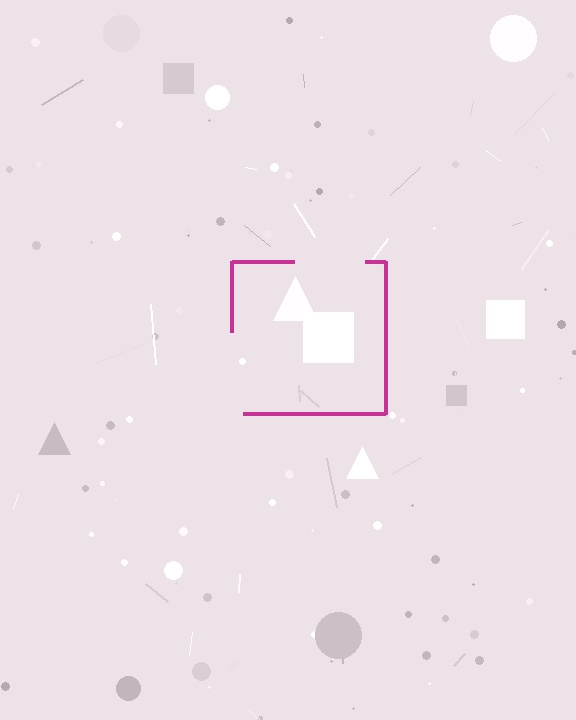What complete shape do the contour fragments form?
The contour fragments form a square.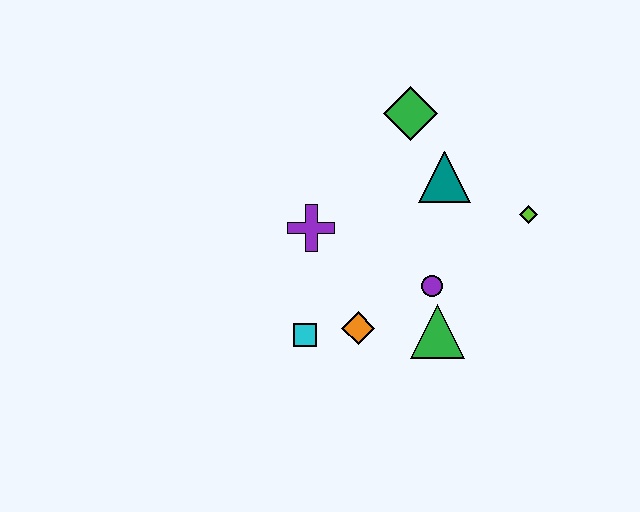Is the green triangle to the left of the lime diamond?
Yes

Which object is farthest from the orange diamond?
The green diamond is farthest from the orange diamond.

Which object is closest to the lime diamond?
The teal triangle is closest to the lime diamond.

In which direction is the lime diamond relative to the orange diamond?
The lime diamond is to the right of the orange diamond.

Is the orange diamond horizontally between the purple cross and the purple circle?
Yes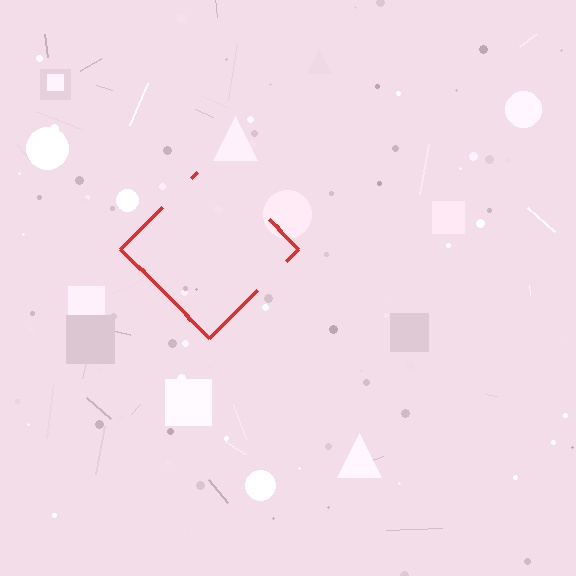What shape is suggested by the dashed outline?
The dashed outline suggests a diamond.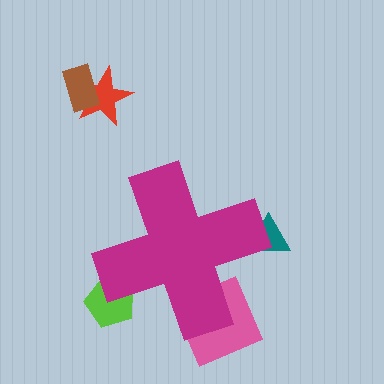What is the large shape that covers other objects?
A magenta cross.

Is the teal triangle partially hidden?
Yes, the teal triangle is partially hidden behind the magenta cross.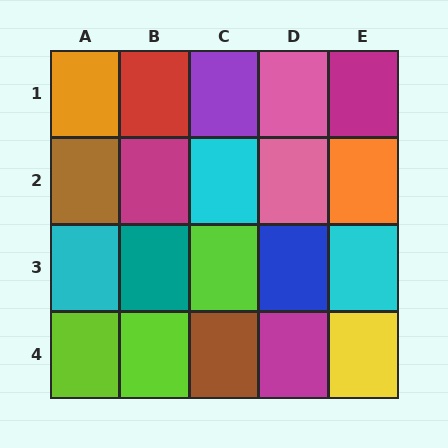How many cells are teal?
1 cell is teal.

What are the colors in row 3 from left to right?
Cyan, teal, lime, blue, cyan.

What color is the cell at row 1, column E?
Magenta.